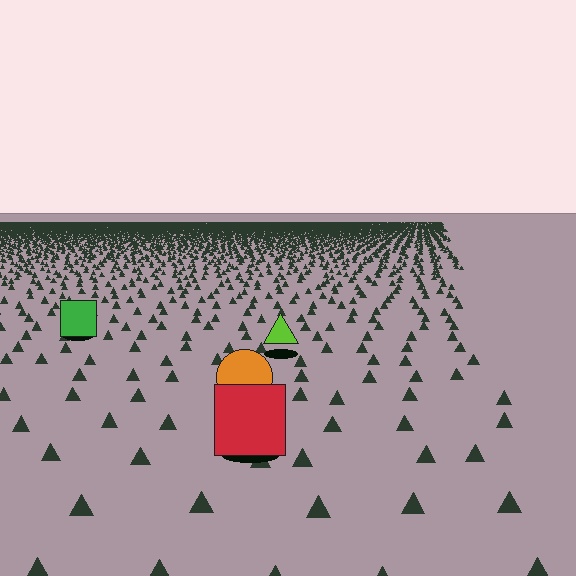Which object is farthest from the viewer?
The green square is farthest from the viewer. It appears smaller and the ground texture around it is denser.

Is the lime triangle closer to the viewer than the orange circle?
No. The orange circle is closer — you can tell from the texture gradient: the ground texture is coarser near it.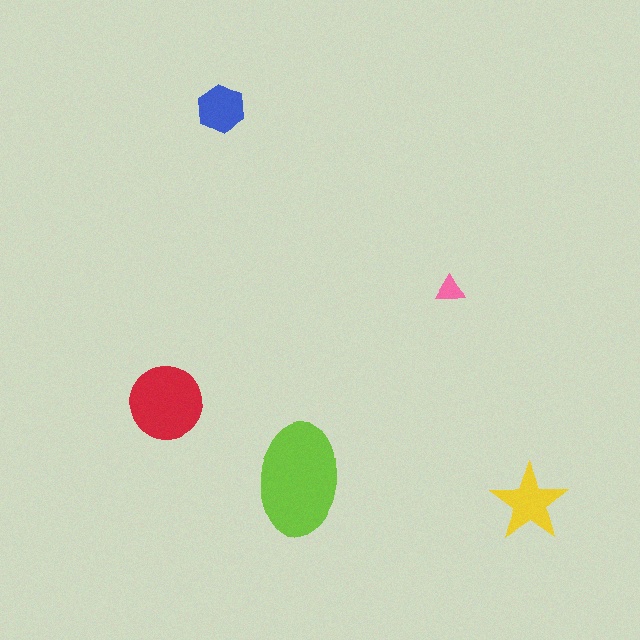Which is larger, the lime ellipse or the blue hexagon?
The lime ellipse.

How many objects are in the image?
There are 5 objects in the image.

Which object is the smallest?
The pink triangle.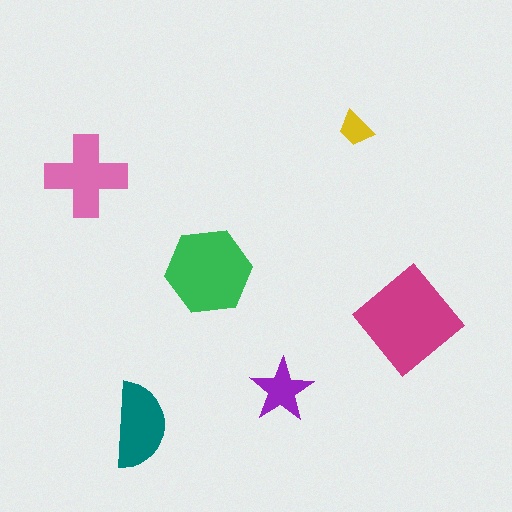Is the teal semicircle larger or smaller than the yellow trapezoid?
Larger.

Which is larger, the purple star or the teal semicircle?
The teal semicircle.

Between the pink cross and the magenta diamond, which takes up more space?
The magenta diamond.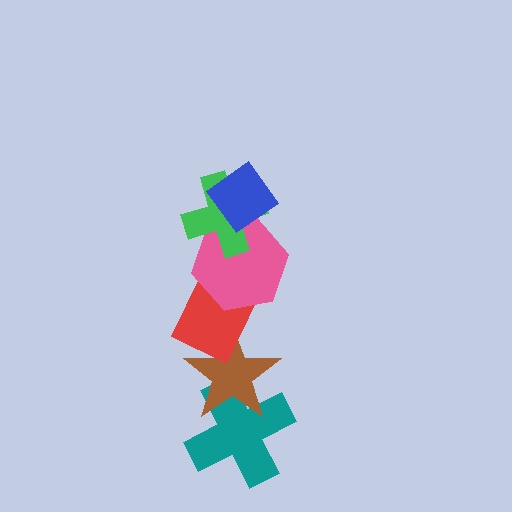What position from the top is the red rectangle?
The red rectangle is 4th from the top.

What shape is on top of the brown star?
The red rectangle is on top of the brown star.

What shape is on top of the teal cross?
The brown star is on top of the teal cross.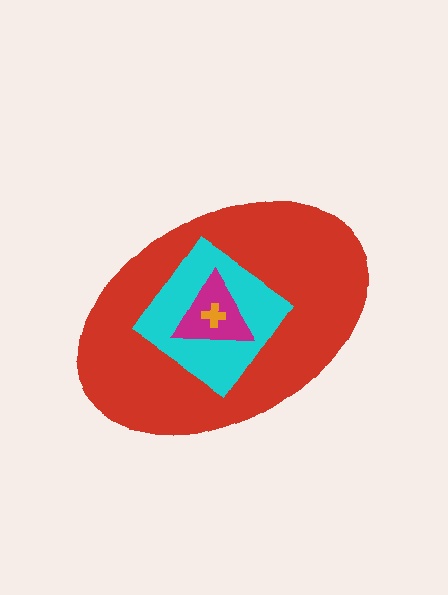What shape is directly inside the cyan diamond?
The magenta triangle.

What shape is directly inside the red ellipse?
The cyan diamond.